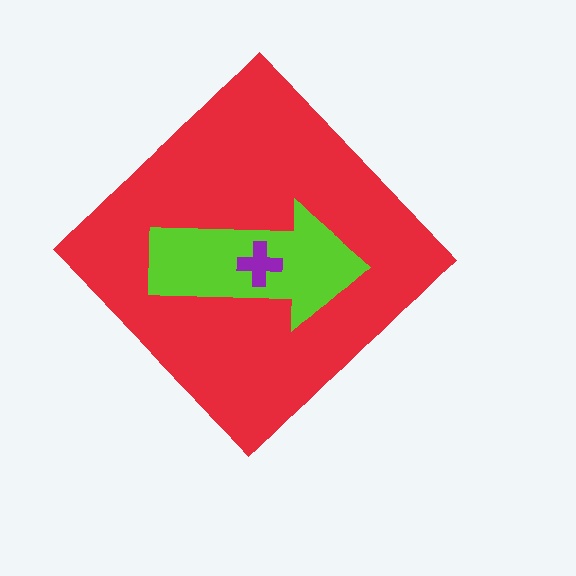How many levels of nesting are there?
3.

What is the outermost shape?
The red diamond.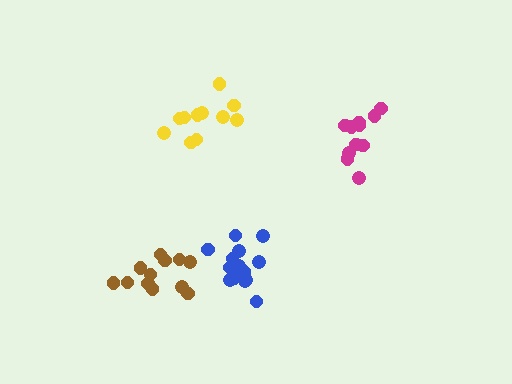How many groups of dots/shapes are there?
There are 4 groups.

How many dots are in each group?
Group 1: 11 dots, Group 2: 11 dots, Group 3: 12 dots, Group 4: 17 dots (51 total).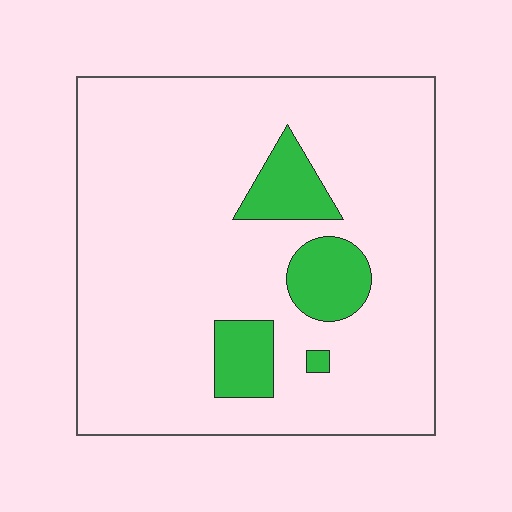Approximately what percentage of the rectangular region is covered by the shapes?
Approximately 15%.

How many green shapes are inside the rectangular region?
4.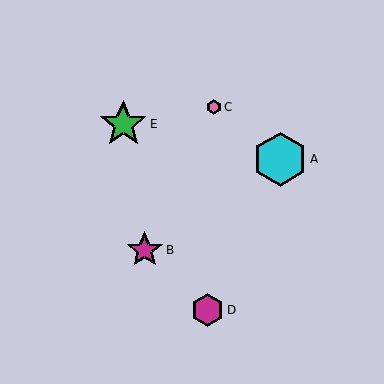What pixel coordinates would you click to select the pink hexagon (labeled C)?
Click at (214, 107) to select the pink hexagon C.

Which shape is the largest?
The cyan hexagon (labeled A) is the largest.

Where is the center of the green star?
The center of the green star is at (123, 124).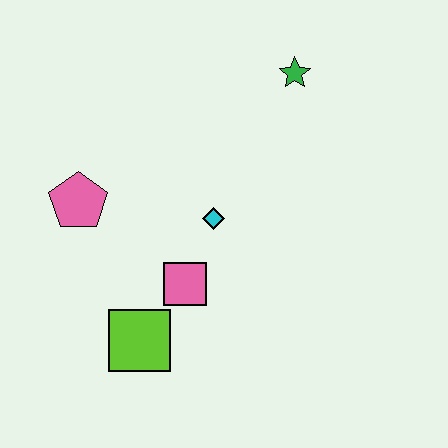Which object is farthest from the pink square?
The green star is farthest from the pink square.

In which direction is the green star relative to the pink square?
The green star is above the pink square.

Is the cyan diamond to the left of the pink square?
No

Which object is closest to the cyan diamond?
The pink square is closest to the cyan diamond.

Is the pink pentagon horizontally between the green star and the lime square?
No